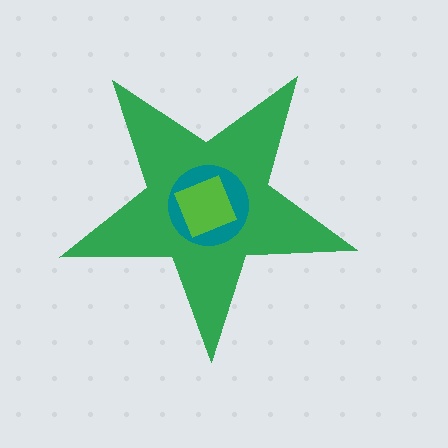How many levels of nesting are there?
3.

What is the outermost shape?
The green star.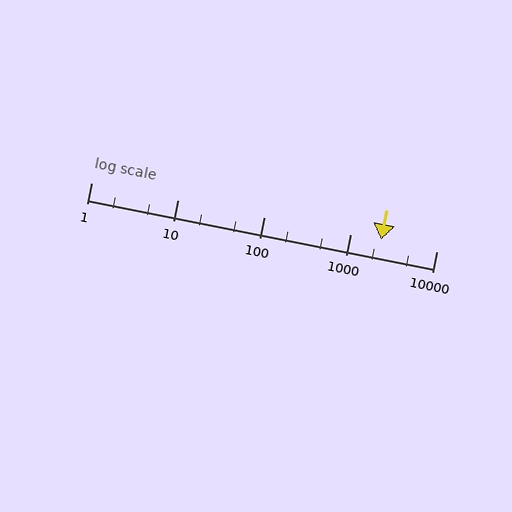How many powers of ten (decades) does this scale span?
The scale spans 4 decades, from 1 to 10000.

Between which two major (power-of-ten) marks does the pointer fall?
The pointer is between 1000 and 10000.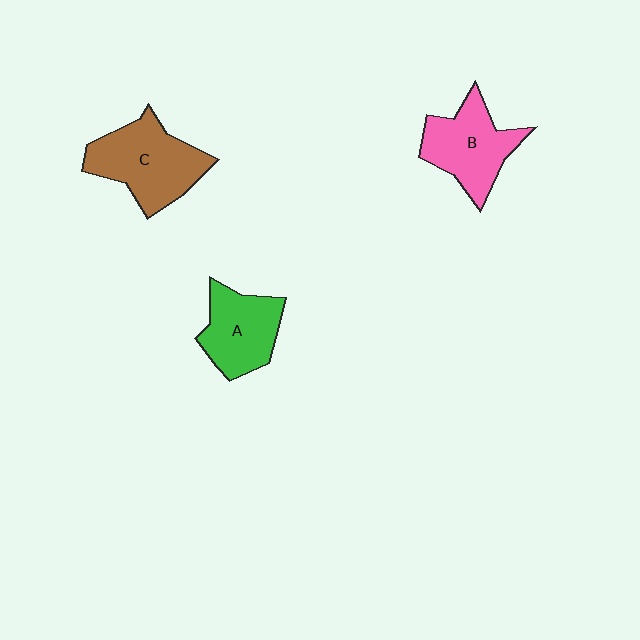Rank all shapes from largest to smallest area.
From largest to smallest: C (brown), B (pink), A (green).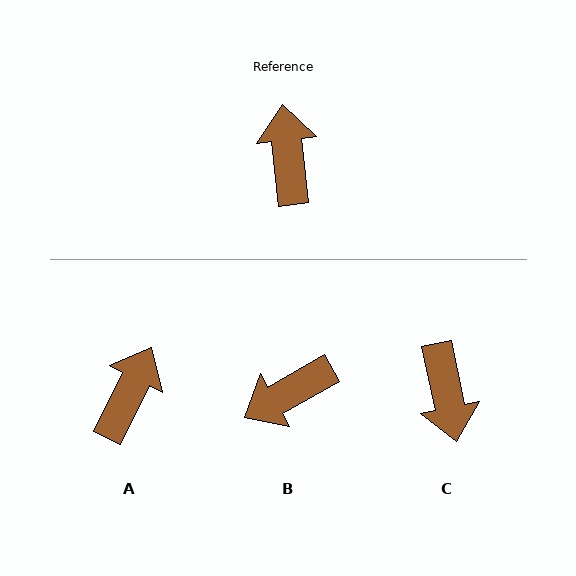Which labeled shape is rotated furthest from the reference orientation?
C, about 175 degrees away.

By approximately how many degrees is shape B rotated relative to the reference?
Approximately 113 degrees counter-clockwise.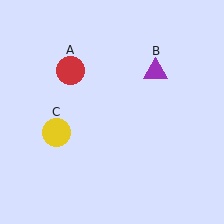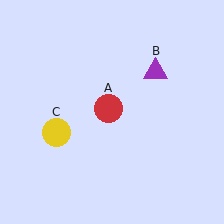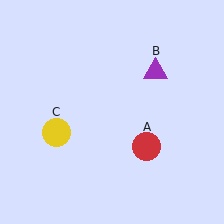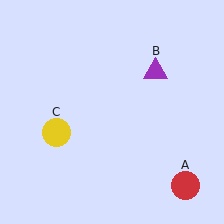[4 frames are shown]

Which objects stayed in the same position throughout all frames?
Purple triangle (object B) and yellow circle (object C) remained stationary.